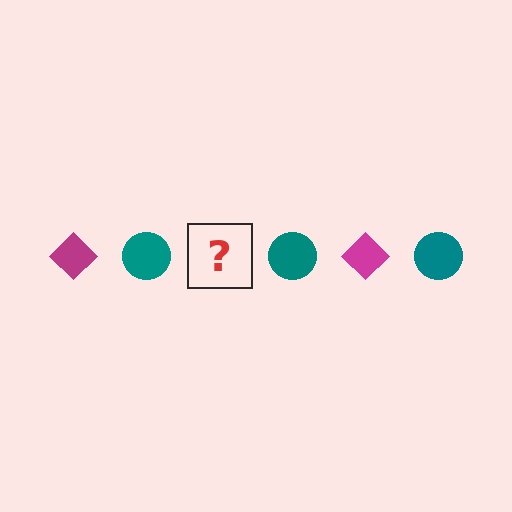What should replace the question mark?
The question mark should be replaced with a magenta diamond.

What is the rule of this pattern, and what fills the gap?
The rule is that the pattern alternates between magenta diamond and teal circle. The gap should be filled with a magenta diamond.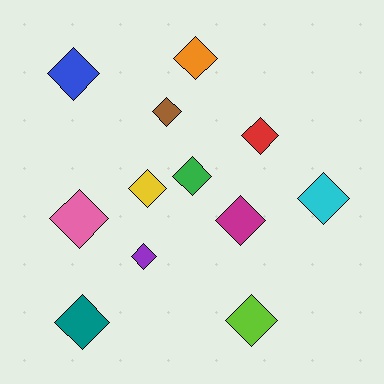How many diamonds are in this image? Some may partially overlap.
There are 12 diamonds.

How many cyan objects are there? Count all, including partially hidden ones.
There is 1 cyan object.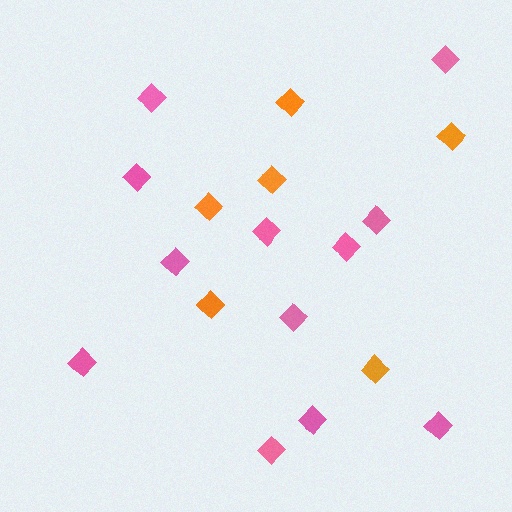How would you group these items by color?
There are 2 groups: one group of pink diamonds (12) and one group of orange diamonds (6).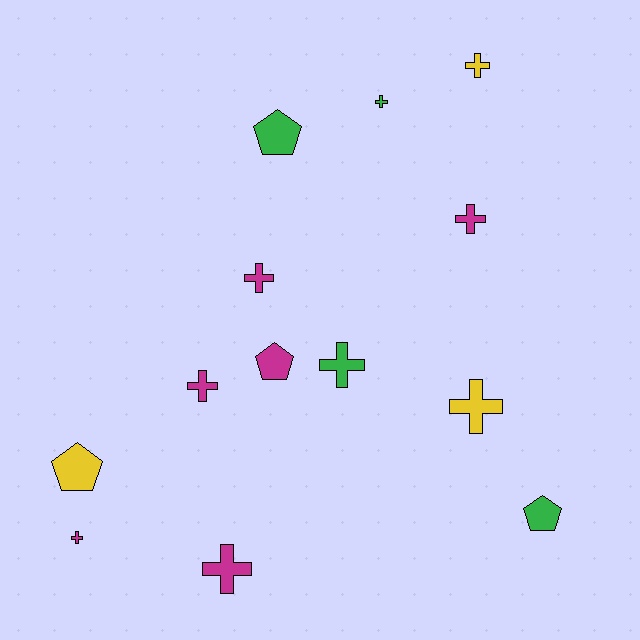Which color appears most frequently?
Magenta, with 6 objects.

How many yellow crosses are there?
There are 2 yellow crosses.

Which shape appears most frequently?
Cross, with 9 objects.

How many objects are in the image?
There are 13 objects.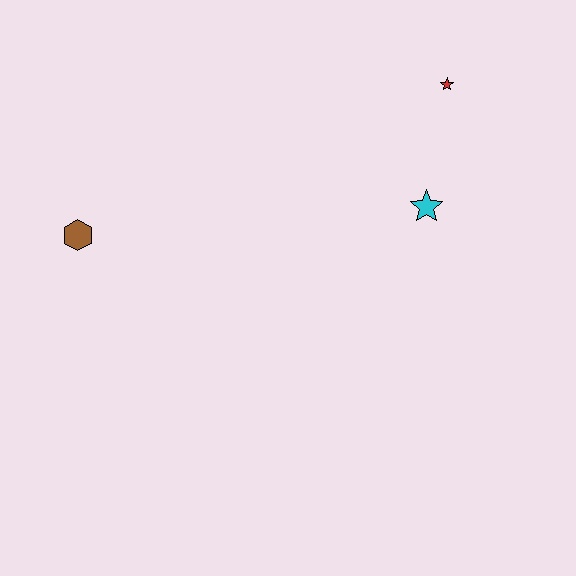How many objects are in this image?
There are 3 objects.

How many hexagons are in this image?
There is 1 hexagon.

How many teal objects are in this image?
There are no teal objects.